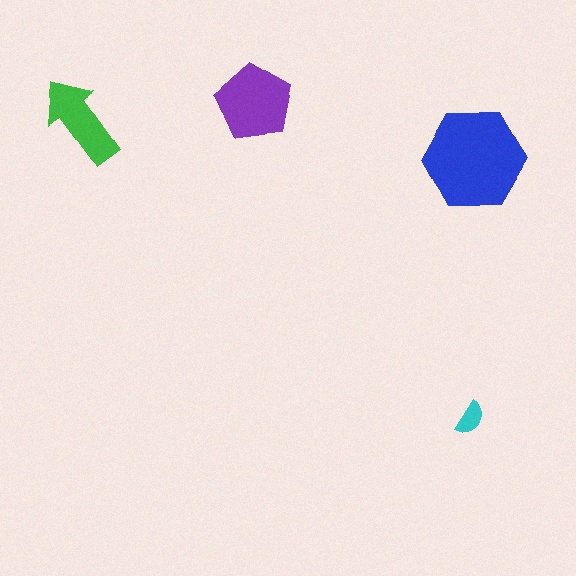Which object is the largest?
The blue hexagon.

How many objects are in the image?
There are 4 objects in the image.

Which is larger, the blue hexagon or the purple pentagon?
The blue hexagon.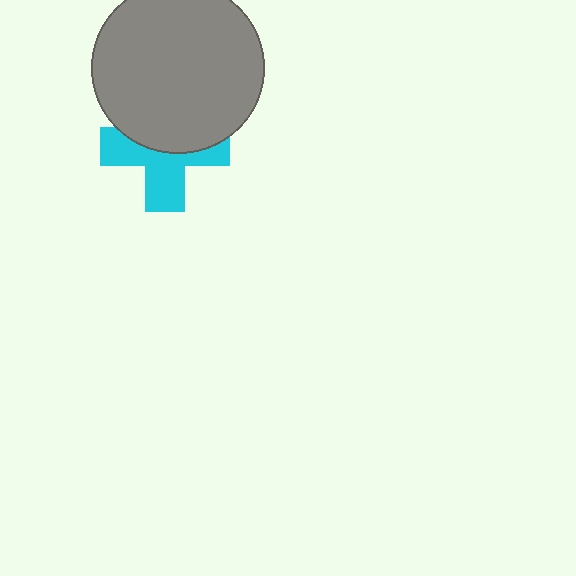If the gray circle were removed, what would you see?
You would see the complete cyan cross.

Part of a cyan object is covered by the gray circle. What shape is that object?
It is a cross.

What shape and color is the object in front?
The object in front is a gray circle.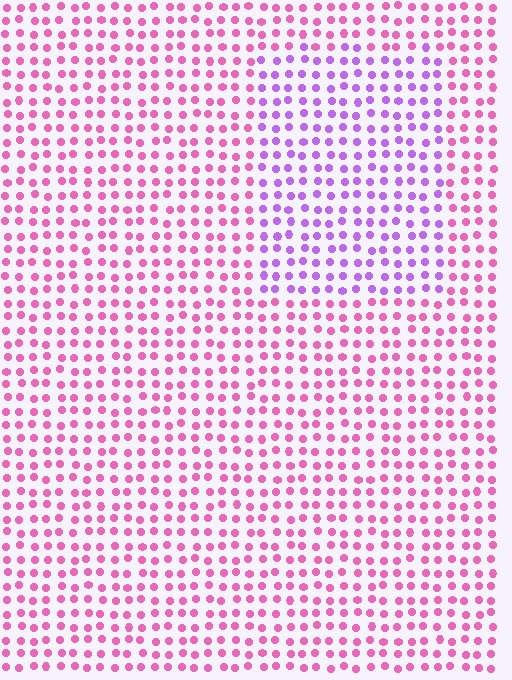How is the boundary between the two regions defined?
The boundary is defined purely by a slight shift in hue (about 43 degrees). Spacing, size, and orientation are identical on both sides.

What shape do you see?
I see a rectangle.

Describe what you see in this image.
The image is filled with small pink elements in a uniform arrangement. A rectangle-shaped region is visible where the elements are tinted to a slightly different hue, forming a subtle color boundary.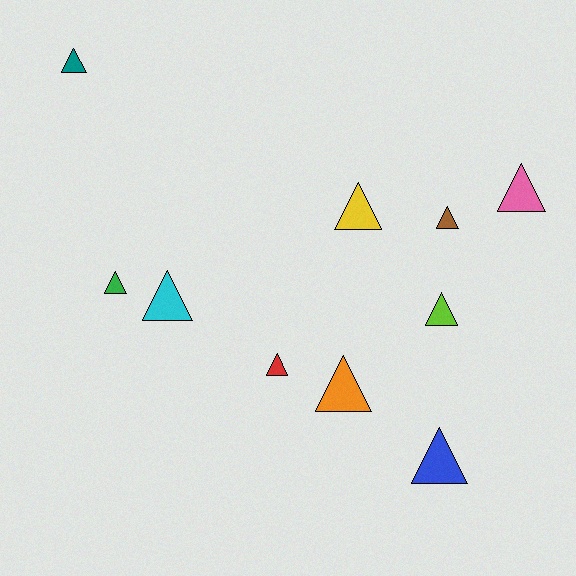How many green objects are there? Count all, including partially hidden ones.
There is 1 green object.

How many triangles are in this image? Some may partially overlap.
There are 10 triangles.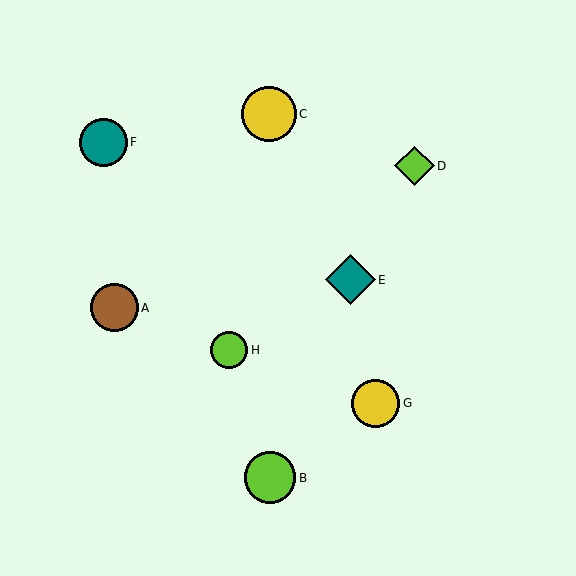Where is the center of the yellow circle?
The center of the yellow circle is at (375, 403).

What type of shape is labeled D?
Shape D is a lime diamond.